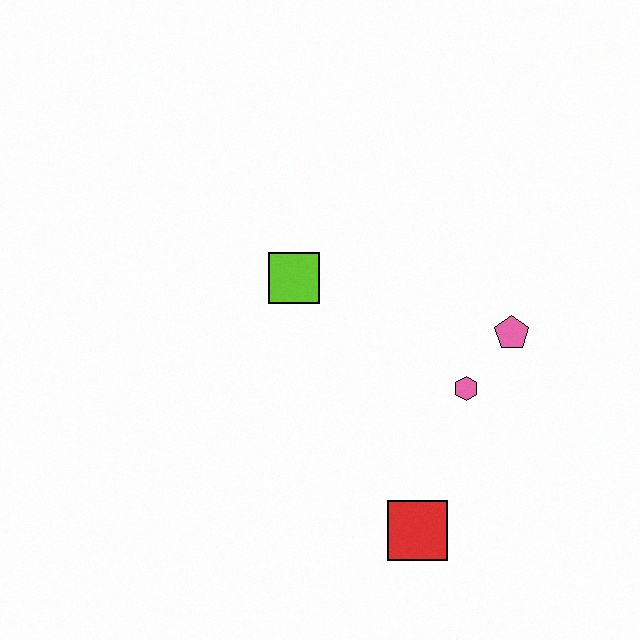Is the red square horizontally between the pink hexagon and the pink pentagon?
No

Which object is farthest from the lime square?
The red square is farthest from the lime square.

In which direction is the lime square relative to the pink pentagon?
The lime square is to the left of the pink pentagon.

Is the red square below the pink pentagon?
Yes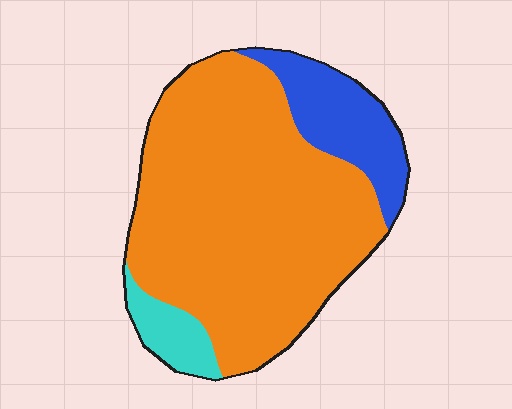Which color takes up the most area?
Orange, at roughly 75%.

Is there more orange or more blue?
Orange.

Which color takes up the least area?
Cyan, at roughly 5%.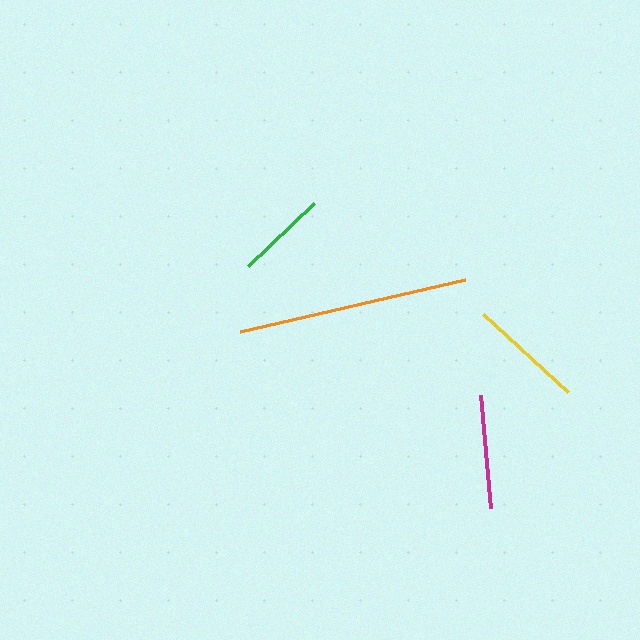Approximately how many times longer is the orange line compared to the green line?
The orange line is approximately 2.5 times the length of the green line.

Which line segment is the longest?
The orange line is the longest at approximately 232 pixels.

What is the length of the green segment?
The green segment is approximately 91 pixels long.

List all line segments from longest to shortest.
From longest to shortest: orange, yellow, magenta, green.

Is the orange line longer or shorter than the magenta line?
The orange line is longer than the magenta line.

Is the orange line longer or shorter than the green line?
The orange line is longer than the green line.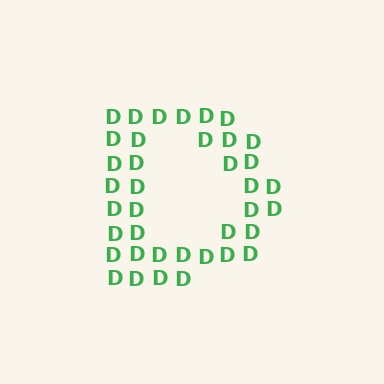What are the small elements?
The small elements are letter D's.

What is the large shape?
The large shape is the letter D.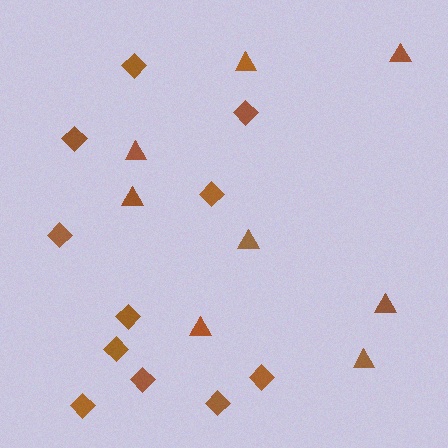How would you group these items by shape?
There are 2 groups: one group of diamonds (11) and one group of triangles (8).